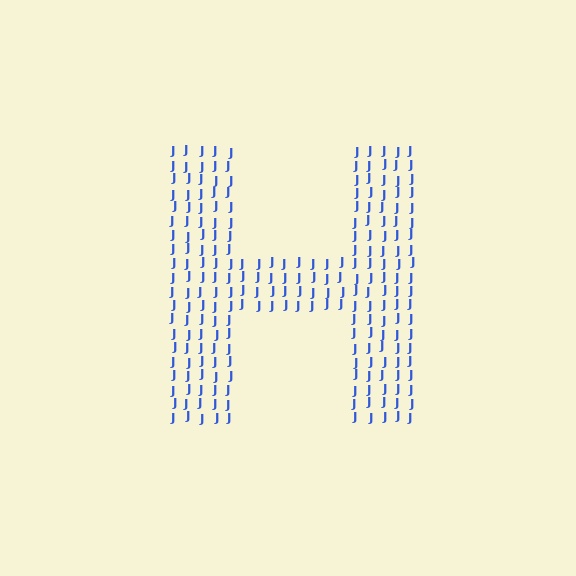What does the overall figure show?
The overall figure shows the letter H.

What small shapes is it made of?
It is made of small letter J's.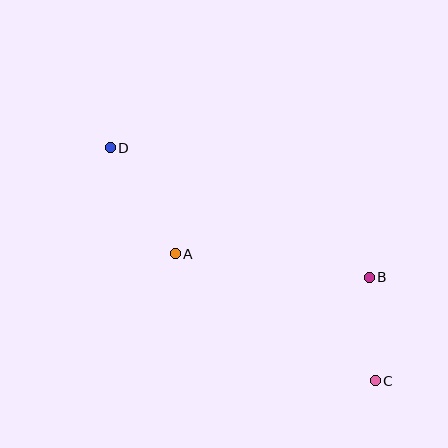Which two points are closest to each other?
Points B and C are closest to each other.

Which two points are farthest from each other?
Points C and D are farthest from each other.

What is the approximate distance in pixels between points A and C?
The distance between A and C is approximately 237 pixels.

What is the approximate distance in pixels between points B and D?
The distance between B and D is approximately 289 pixels.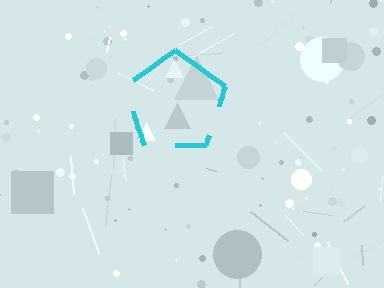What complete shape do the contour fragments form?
The contour fragments form a pentagon.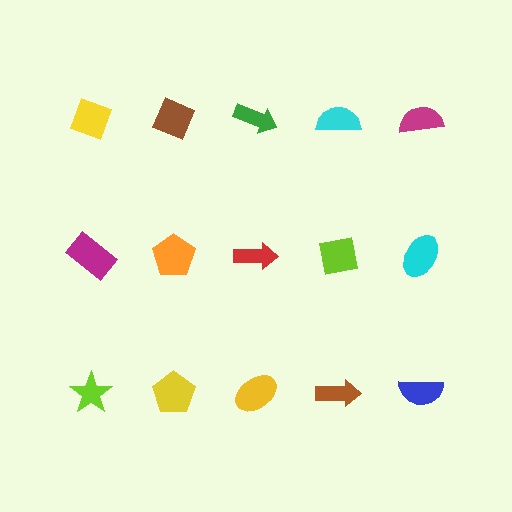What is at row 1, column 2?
A brown diamond.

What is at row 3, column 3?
A yellow ellipse.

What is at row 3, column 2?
A yellow pentagon.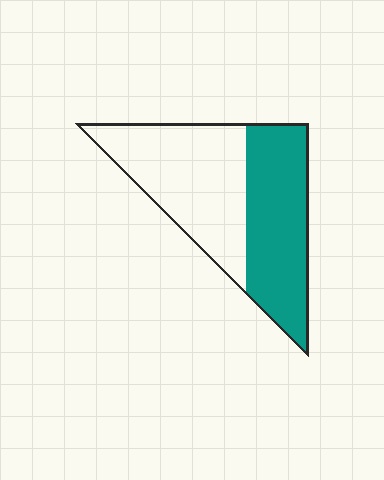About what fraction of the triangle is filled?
About one half (1/2).